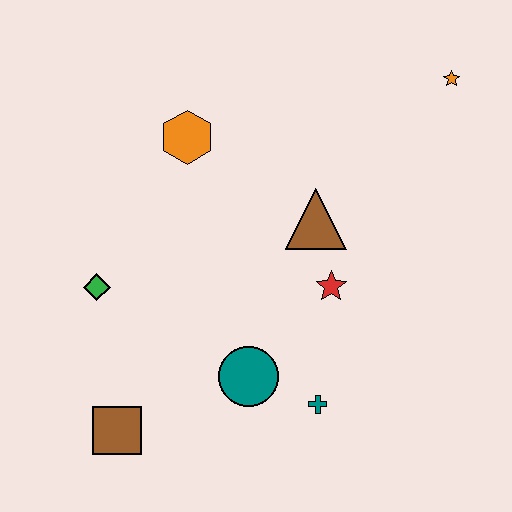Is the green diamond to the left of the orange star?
Yes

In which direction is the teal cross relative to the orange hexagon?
The teal cross is below the orange hexagon.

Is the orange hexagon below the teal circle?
No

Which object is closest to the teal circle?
The teal cross is closest to the teal circle.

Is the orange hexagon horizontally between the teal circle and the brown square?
Yes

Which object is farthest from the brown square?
The orange star is farthest from the brown square.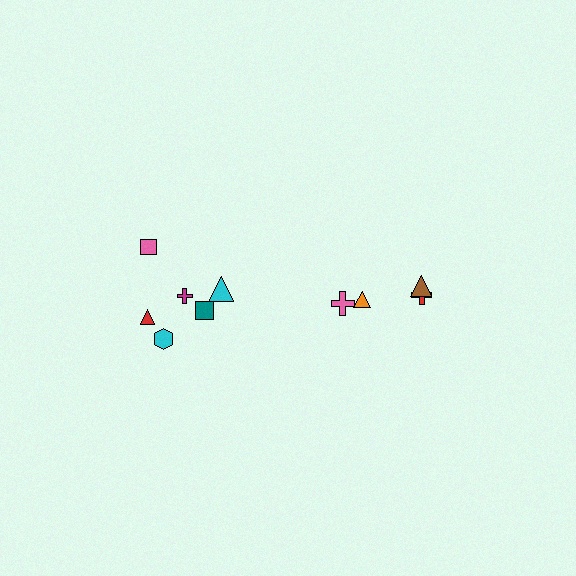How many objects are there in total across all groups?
There are 10 objects.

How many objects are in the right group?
There are 4 objects.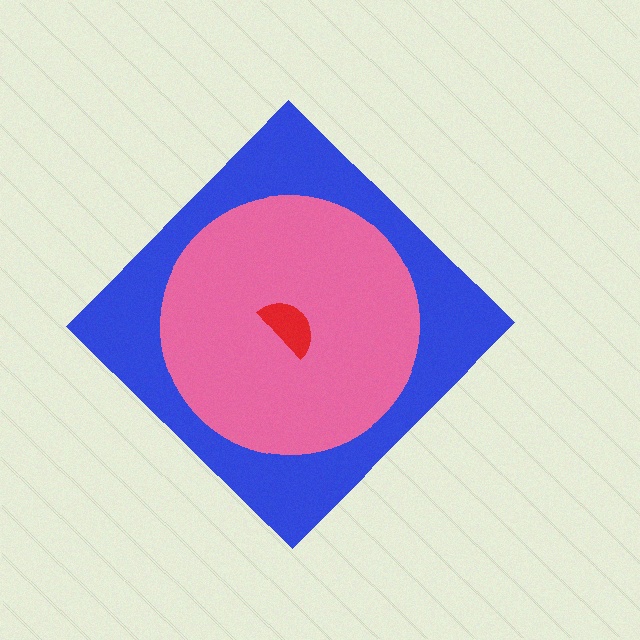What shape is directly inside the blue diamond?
The pink circle.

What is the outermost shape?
The blue diamond.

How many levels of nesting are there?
3.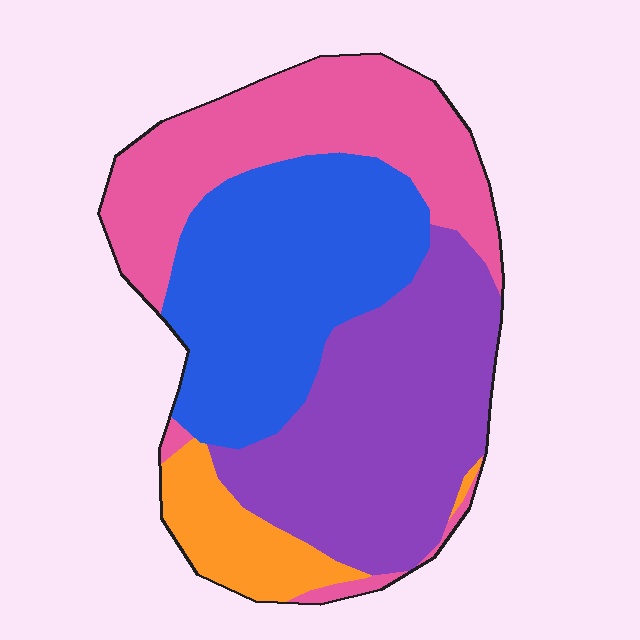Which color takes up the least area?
Orange, at roughly 10%.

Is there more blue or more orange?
Blue.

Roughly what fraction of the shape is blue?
Blue takes up about one third (1/3) of the shape.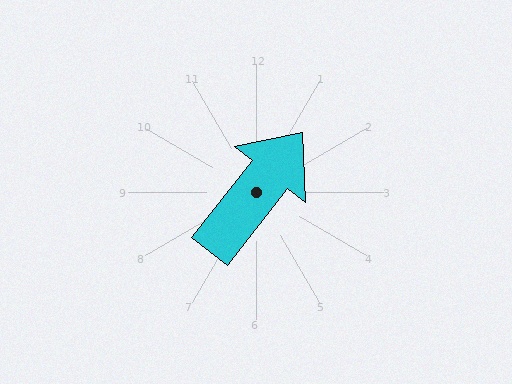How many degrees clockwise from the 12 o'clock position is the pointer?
Approximately 38 degrees.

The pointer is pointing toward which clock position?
Roughly 1 o'clock.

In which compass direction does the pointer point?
Northeast.